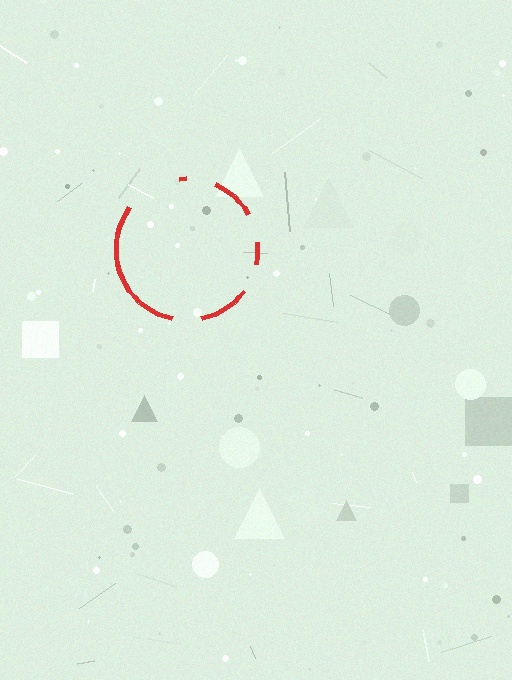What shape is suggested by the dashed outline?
The dashed outline suggests a circle.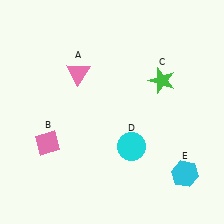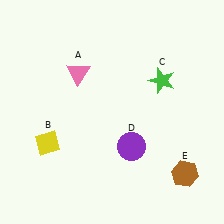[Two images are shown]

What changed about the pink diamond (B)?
In Image 1, B is pink. In Image 2, it changed to yellow.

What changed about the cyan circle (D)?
In Image 1, D is cyan. In Image 2, it changed to purple.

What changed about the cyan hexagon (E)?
In Image 1, E is cyan. In Image 2, it changed to brown.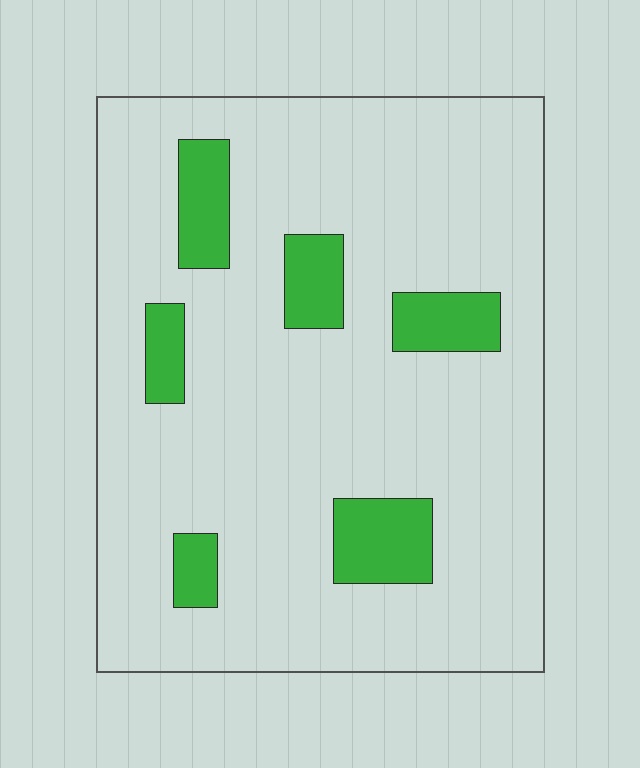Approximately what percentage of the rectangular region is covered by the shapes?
Approximately 15%.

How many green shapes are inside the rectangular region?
6.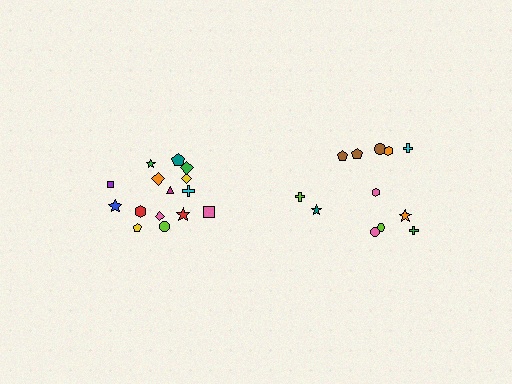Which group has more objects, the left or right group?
The left group.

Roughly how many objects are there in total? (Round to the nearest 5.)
Roughly 25 objects in total.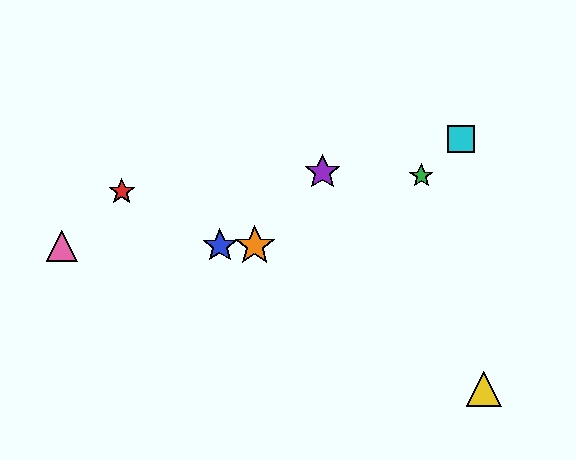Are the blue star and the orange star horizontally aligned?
Yes, both are at y≈246.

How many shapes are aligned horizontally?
3 shapes (the blue star, the orange star, the pink triangle) are aligned horizontally.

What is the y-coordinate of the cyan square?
The cyan square is at y≈139.